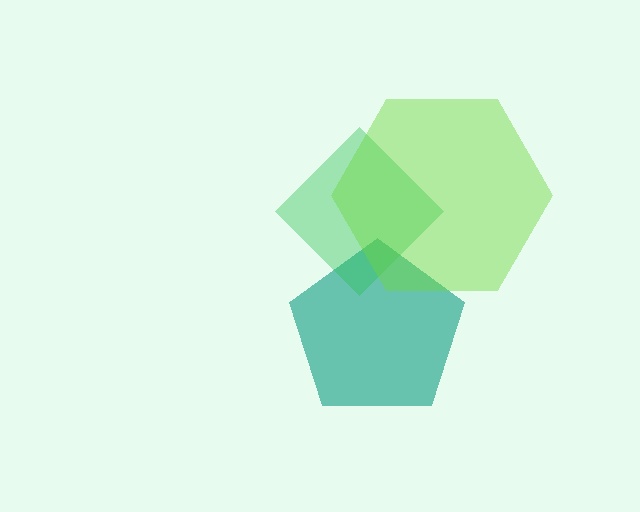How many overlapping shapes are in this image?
There are 3 overlapping shapes in the image.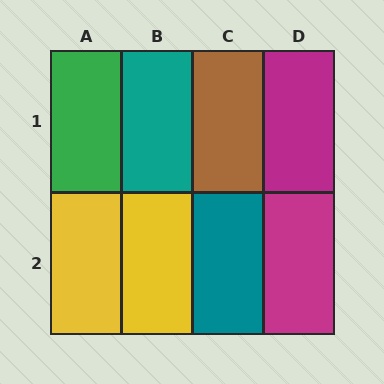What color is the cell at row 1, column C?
Brown.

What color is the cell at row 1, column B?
Teal.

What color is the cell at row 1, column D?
Magenta.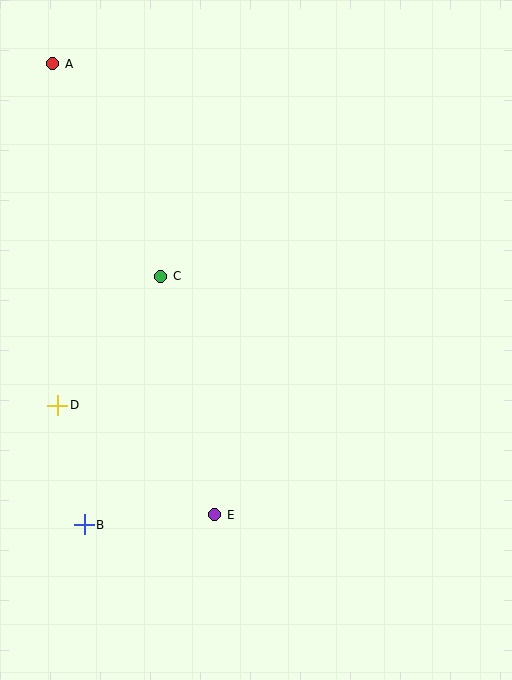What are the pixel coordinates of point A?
Point A is at (53, 64).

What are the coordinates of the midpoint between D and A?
The midpoint between D and A is at (55, 235).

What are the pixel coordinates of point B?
Point B is at (84, 525).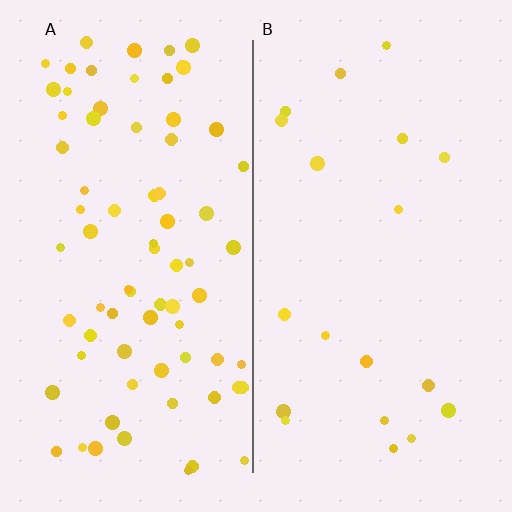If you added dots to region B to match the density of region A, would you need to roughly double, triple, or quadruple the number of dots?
Approximately quadruple.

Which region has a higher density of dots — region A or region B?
A (the left).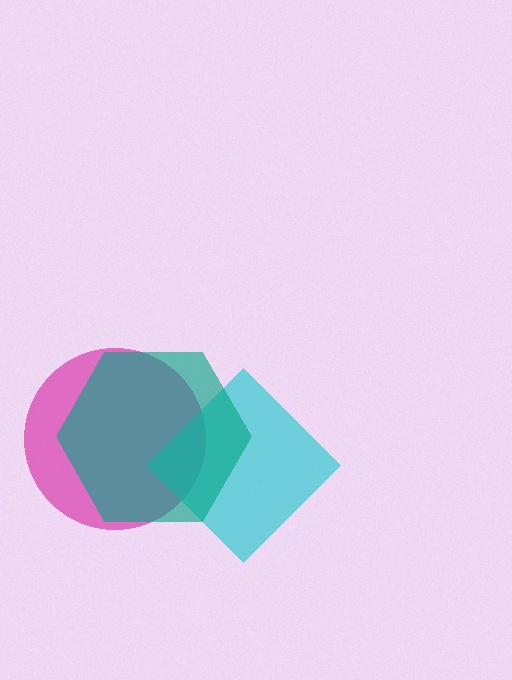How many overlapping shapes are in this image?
There are 3 overlapping shapes in the image.